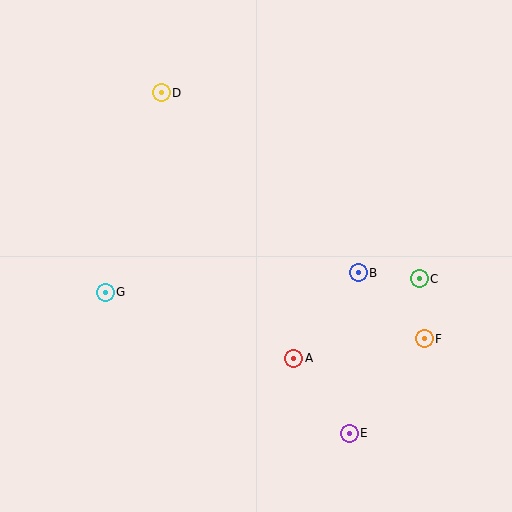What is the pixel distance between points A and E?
The distance between A and E is 93 pixels.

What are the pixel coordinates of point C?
Point C is at (419, 279).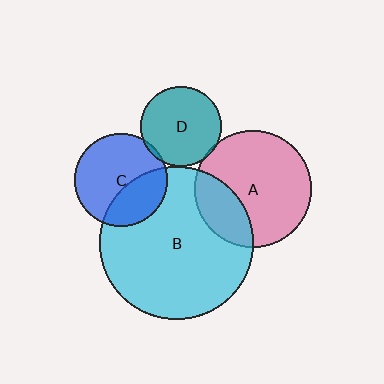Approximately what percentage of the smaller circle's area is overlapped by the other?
Approximately 25%.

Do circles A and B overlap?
Yes.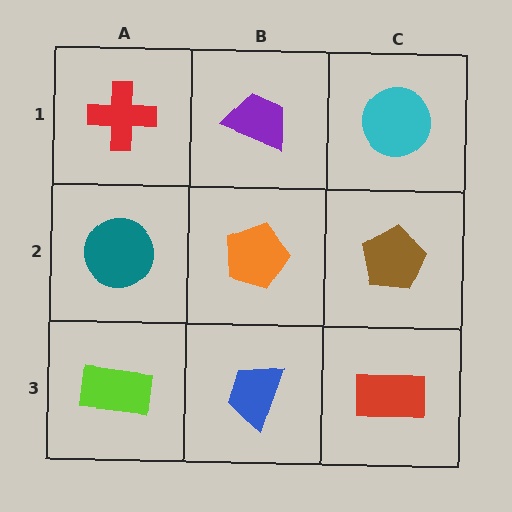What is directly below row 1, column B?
An orange pentagon.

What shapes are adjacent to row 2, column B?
A purple trapezoid (row 1, column B), a blue trapezoid (row 3, column B), a teal circle (row 2, column A), a brown pentagon (row 2, column C).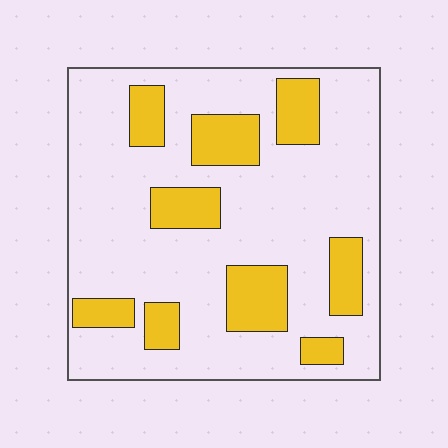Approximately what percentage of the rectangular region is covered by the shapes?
Approximately 25%.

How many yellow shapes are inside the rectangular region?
9.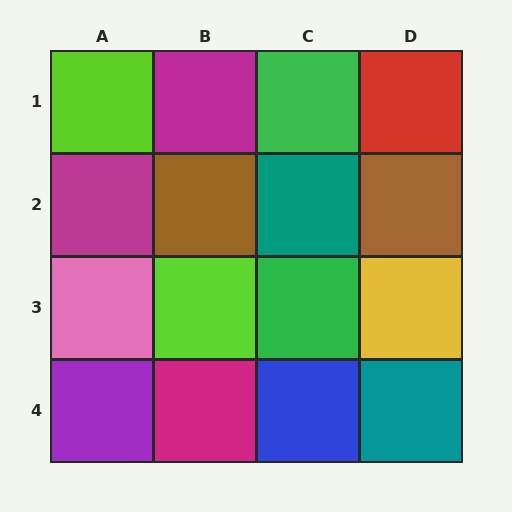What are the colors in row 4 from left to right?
Purple, magenta, blue, teal.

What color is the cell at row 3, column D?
Yellow.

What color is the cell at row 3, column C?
Green.